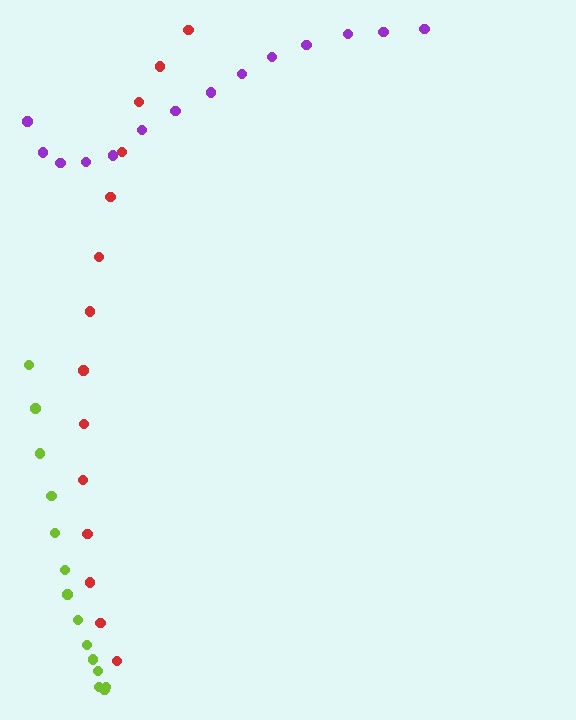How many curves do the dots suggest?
There are 3 distinct paths.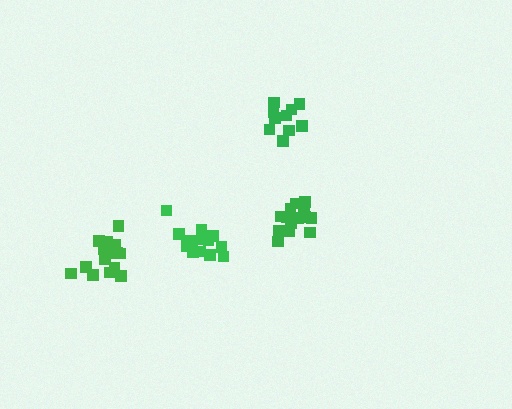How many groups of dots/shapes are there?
There are 4 groups.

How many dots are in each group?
Group 1: 10 dots, Group 2: 16 dots, Group 3: 15 dots, Group 4: 14 dots (55 total).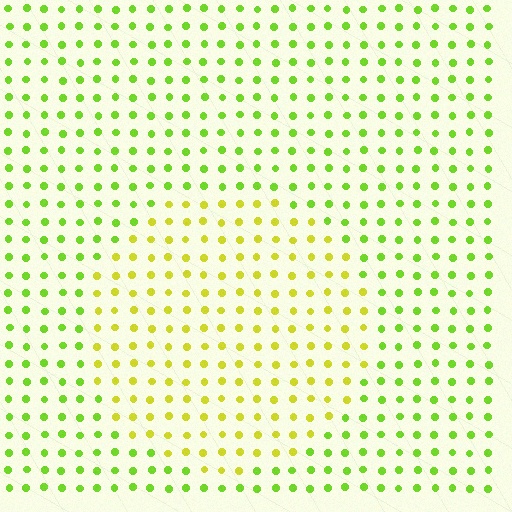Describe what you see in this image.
The image is filled with small lime elements in a uniform arrangement. A circle-shaped region is visible where the elements are tinted to a slightly different hue, forming a subtle color boundary.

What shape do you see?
I see a circle.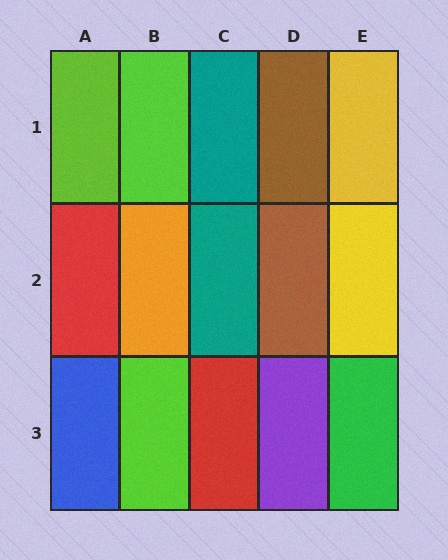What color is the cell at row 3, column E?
Green.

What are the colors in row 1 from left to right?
Lime, lime, teal, brown, yellow.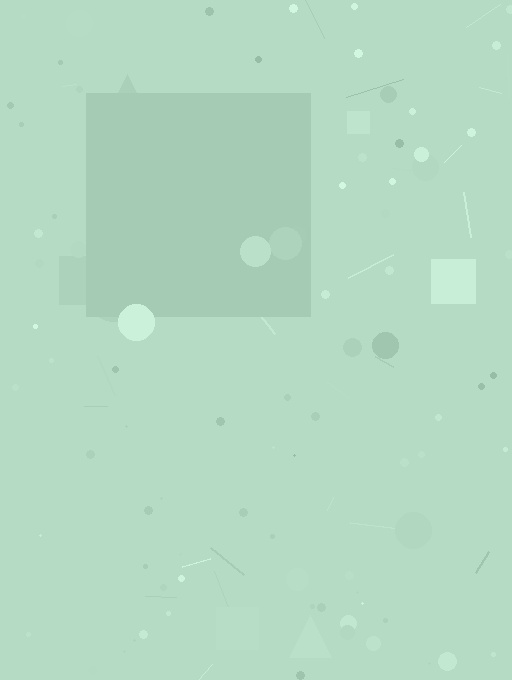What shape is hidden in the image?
A square is hidden in the image.